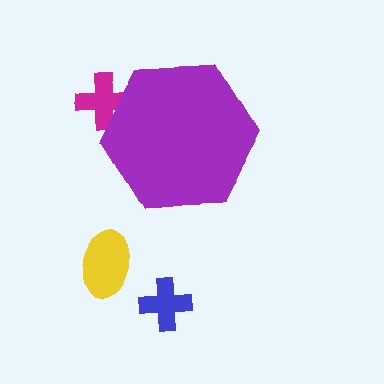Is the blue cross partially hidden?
No, the blue cross is fully visible.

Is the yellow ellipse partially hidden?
No, the yellow ellipse is fully visible.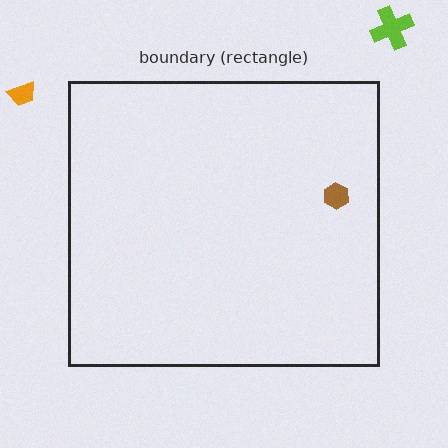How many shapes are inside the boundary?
1 inside, 2 outside.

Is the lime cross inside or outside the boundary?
Outside.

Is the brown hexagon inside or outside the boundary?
Inside.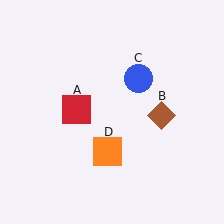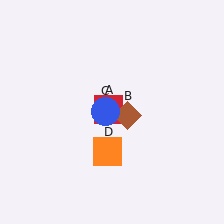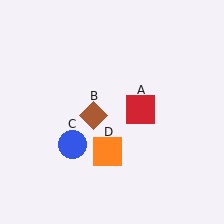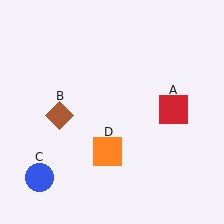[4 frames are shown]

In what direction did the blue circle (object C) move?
The blue circle (object C) moved down and to the left.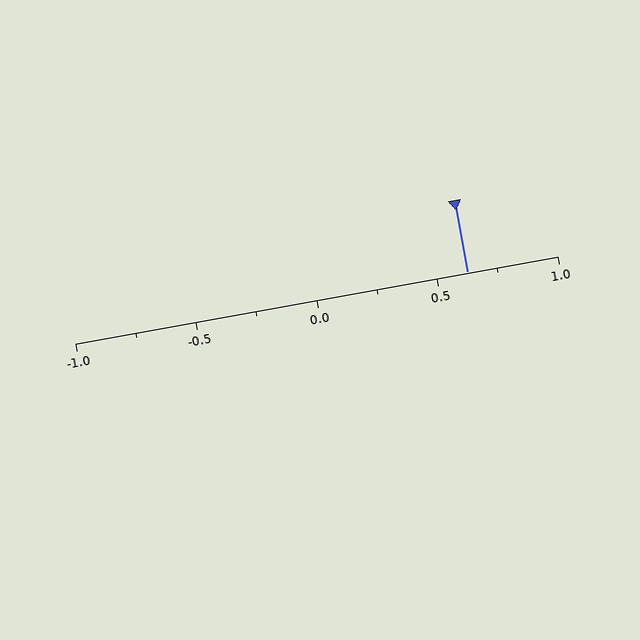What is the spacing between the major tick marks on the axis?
The major ticks are spaced 0.5 apart.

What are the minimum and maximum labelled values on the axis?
The axis runs from -1.0 to 1.0.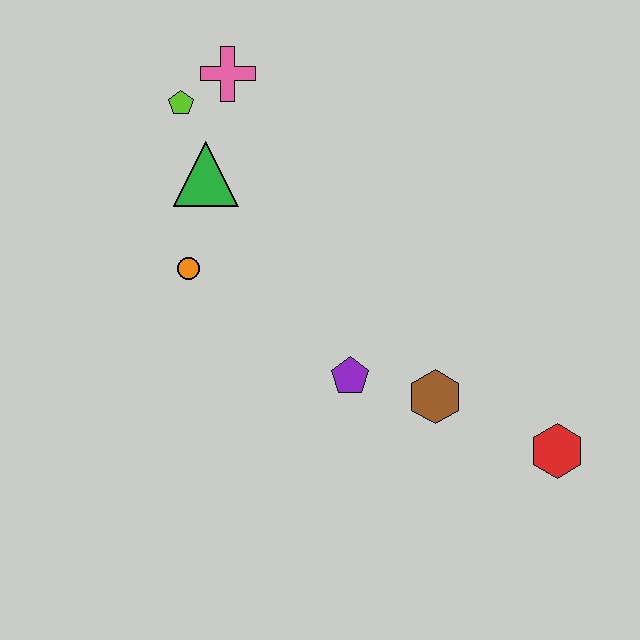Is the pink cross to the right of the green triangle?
Yes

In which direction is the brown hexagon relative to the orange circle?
The brown hexagon is to the right of the orange circle.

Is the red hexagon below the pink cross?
Yes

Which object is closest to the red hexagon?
The brown hexagon is closest to the red hexagon.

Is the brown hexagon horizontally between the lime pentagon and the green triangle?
No